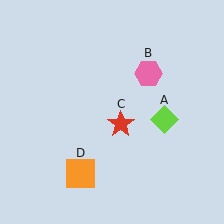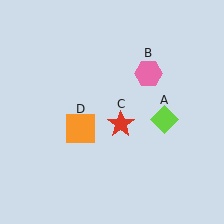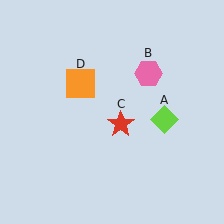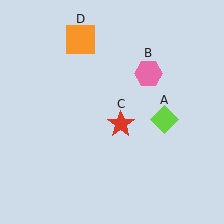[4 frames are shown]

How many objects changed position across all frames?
1 object changed position: orange square (object D).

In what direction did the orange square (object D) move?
The orange square (object D) moved up.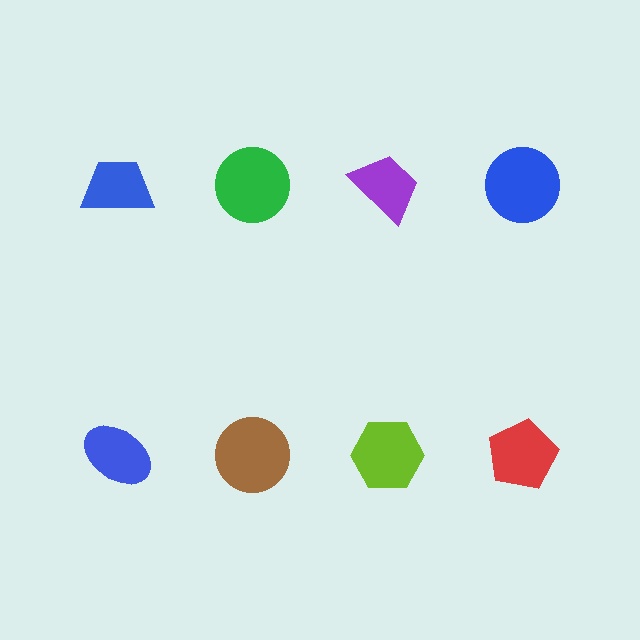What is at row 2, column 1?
A blue ellipse.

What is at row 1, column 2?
A green circle.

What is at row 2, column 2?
A brown circle.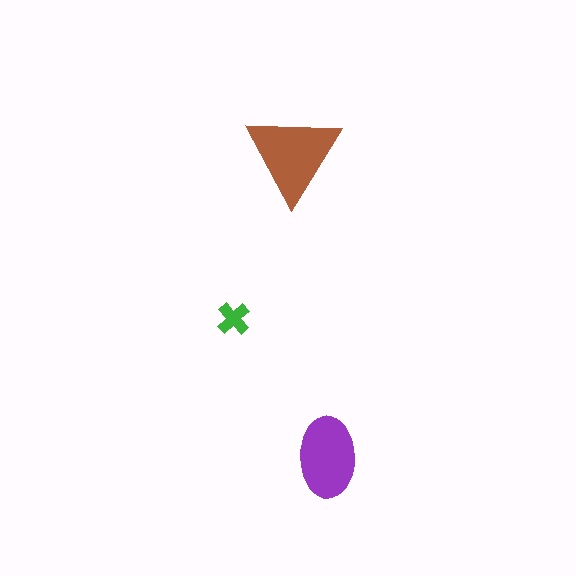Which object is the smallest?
The green cross.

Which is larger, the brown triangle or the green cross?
The brown triangle.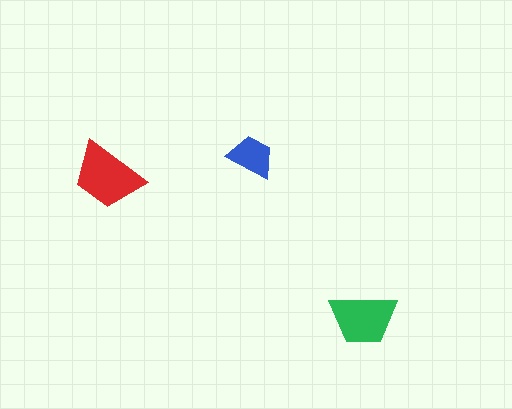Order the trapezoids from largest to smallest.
the red one, the green one, the blue one.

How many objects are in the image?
There are 3 objects in the image.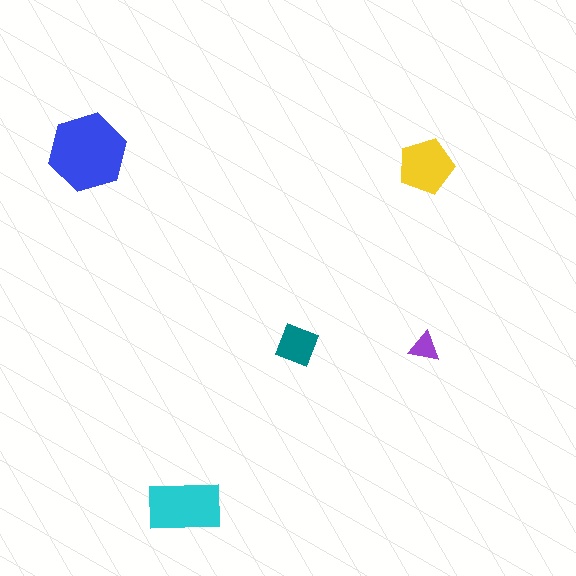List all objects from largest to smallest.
The blue hexagon, the cyan rectangle, the yellow pentagon, the teal square, the purple triangle.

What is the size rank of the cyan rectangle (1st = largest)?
2nd.